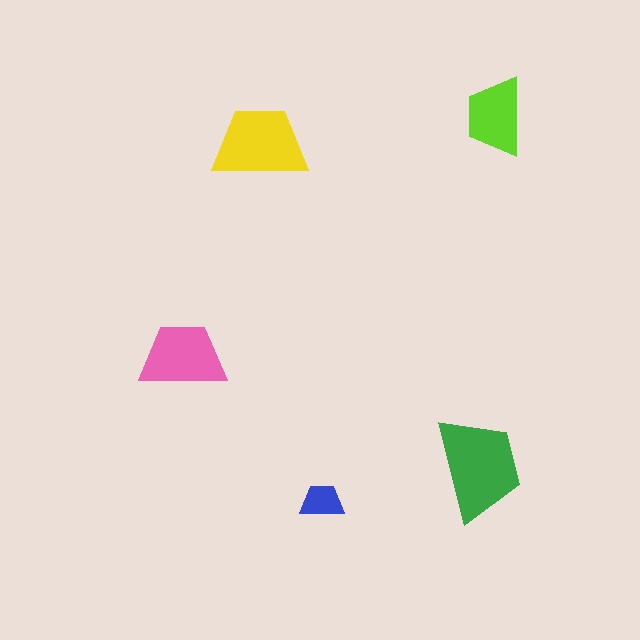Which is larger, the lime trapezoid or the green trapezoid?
The green one.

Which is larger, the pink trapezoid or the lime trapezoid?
The pink one.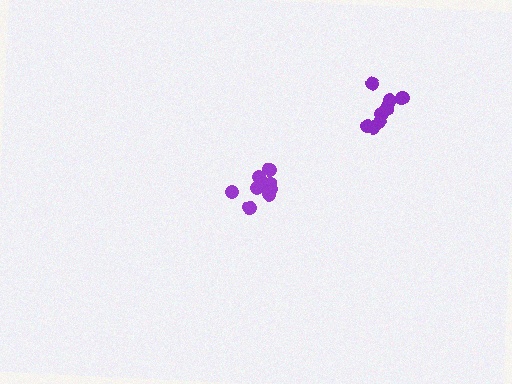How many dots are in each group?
Group 1: 8 dots, Group 2: 8 dots (16 total).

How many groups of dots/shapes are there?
There are 2 groups.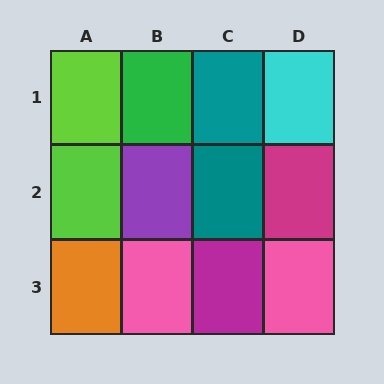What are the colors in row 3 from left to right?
Orange, pink, magenta, pink.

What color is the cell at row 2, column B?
Purple.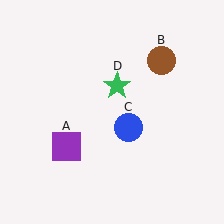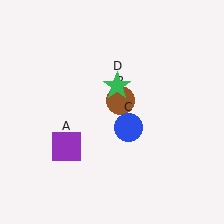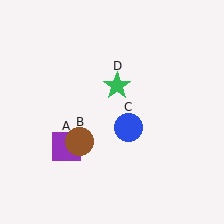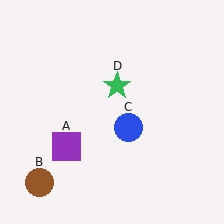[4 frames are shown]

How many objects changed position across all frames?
1 object changed position: brown circle (object B).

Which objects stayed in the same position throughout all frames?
Purple square (object A) and blue circle (object C) and green star (object D) remained stationary.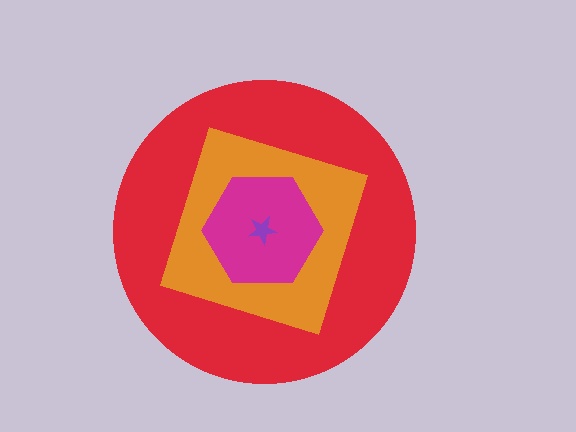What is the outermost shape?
The red circle.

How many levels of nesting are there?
4.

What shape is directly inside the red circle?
The orange diamond.